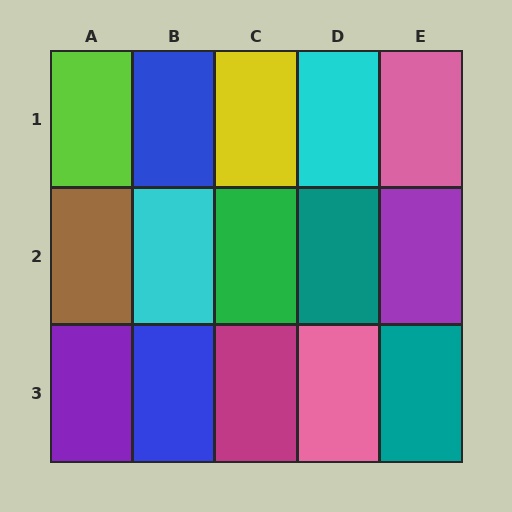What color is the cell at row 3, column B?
Blue.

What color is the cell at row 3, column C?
Magenta.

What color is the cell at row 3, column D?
Pink.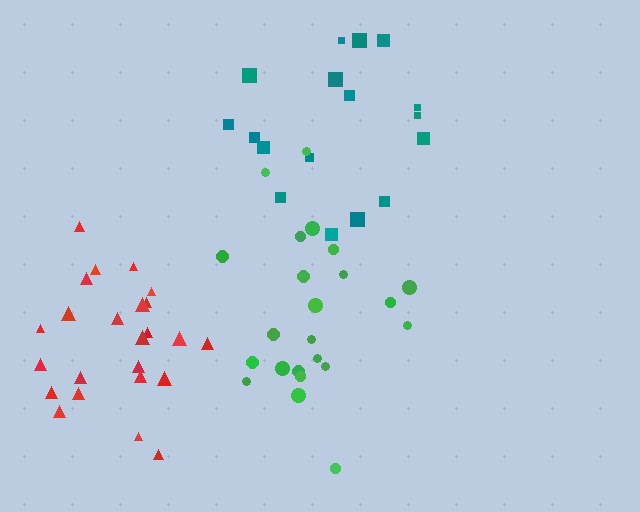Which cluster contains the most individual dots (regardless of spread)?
Red (24).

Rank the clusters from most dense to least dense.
red, green, teal.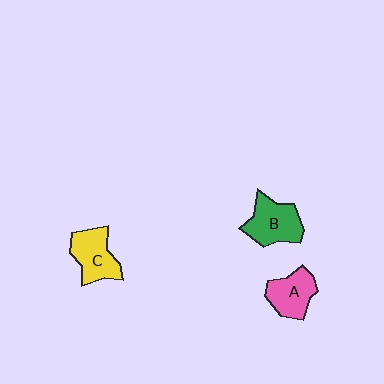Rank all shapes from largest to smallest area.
From largest to smallest: B (green), C (yellow), A (pink).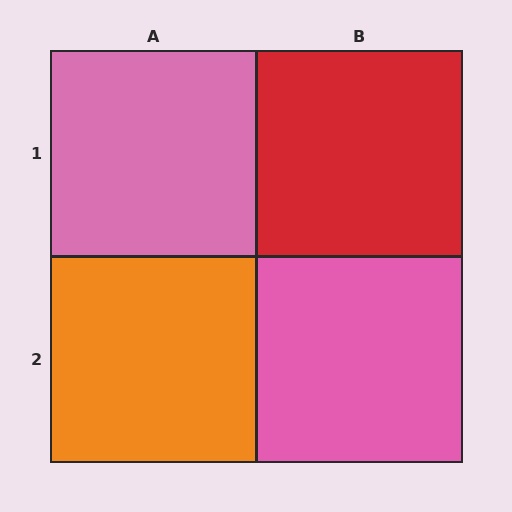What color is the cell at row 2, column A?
Orange.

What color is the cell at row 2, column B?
Pink.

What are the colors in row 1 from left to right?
Pink, red.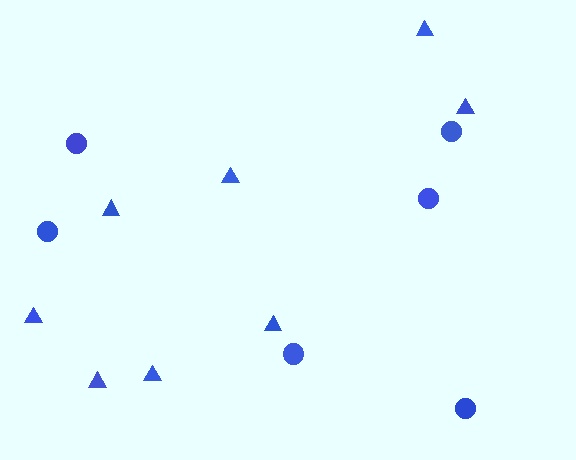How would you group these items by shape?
There are 2 groups: one group of triangles (8) and one group of circles (6).